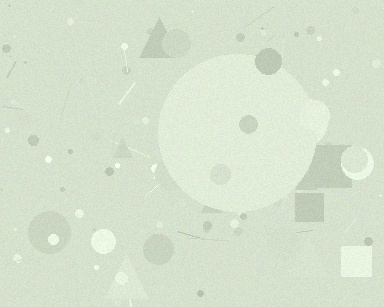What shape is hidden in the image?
A circle is hidden in the image.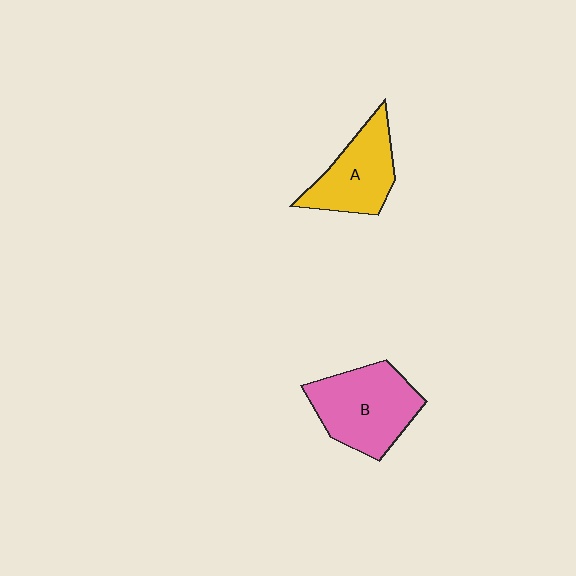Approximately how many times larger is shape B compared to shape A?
Approximately 1.3 times.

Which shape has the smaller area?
Shape A (yellow).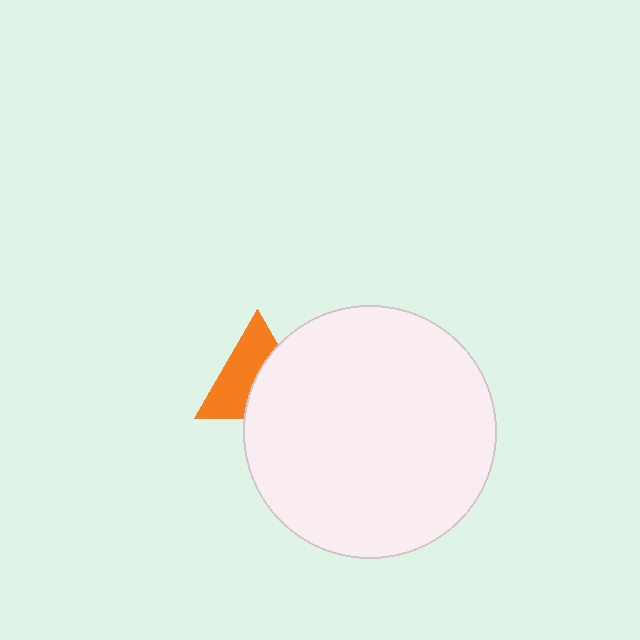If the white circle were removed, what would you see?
You would see the complete orange triangle.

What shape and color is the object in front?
The object in front is a white circle.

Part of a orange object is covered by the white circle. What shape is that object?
It is a triangle.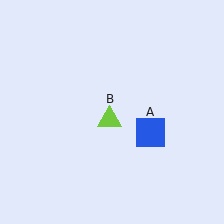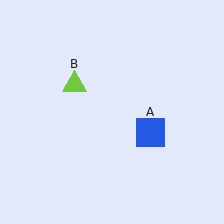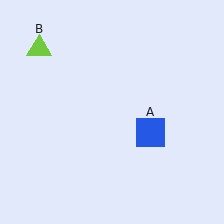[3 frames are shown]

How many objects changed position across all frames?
1 object changed position: lime triangle (object B).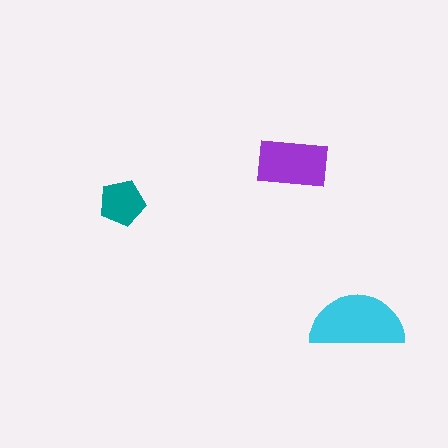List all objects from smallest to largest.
The teal pentagon, the purple rectangle, the cyan semicircle.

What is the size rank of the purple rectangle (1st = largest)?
2nd.